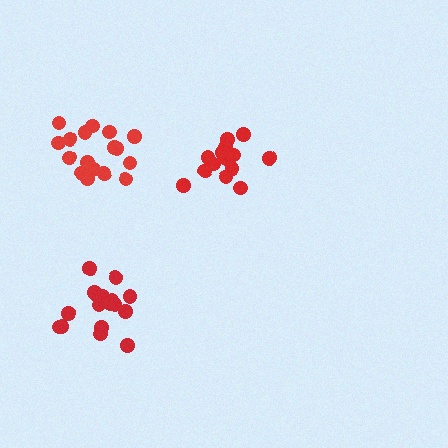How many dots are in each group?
Group 1: 17 dots, Group 2: 15 dots, Group 3: 19 dots (51 total).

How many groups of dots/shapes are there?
There are 3 groups.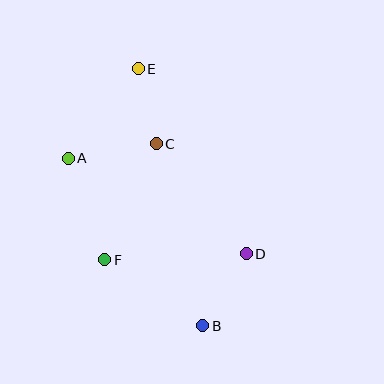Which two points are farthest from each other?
Points B and E are farthest from each other.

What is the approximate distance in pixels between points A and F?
The distance between A and F is approximately 107 pixels.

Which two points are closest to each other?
Points C and E are closest to each other.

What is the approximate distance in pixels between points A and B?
The distance between A and B is approximately 215 pixels.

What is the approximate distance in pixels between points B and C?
The distance between B and C is approximately 188 pixels.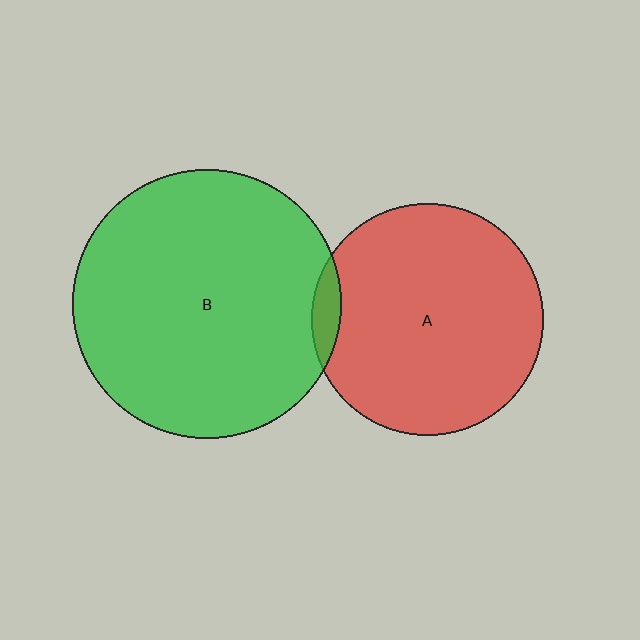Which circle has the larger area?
Circle B (green).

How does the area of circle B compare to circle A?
Approximately 1.3 times.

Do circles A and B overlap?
Yes.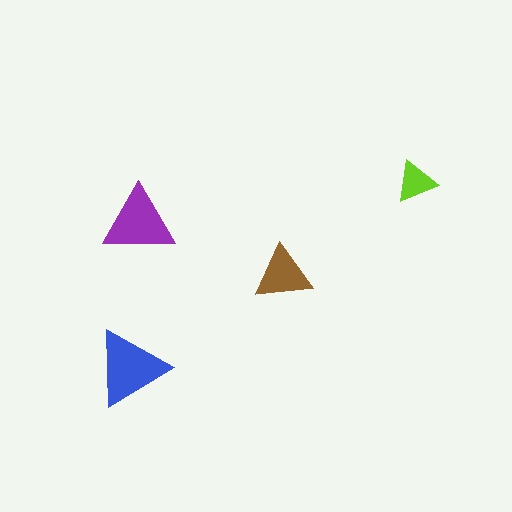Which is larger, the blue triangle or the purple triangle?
The blue one.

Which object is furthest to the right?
The lime triangle is rightmost.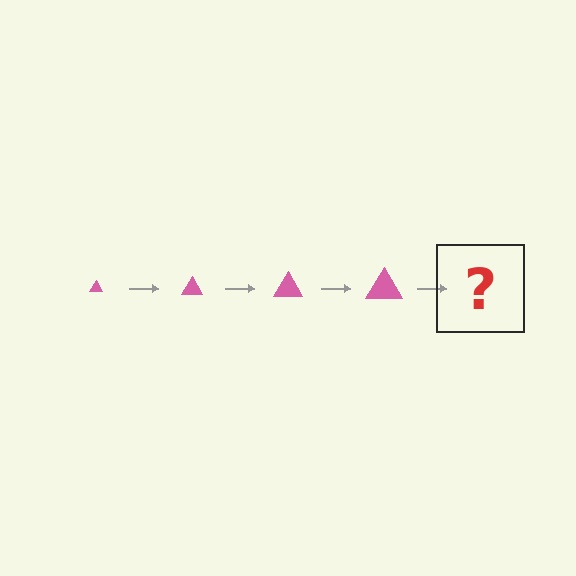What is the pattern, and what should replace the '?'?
The pattern is that the triangle gets progressively larger each step. The '?' should be a pink triangle, larger than the previous one.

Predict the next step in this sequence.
The next step is a pink triangle, larger than the previous one.